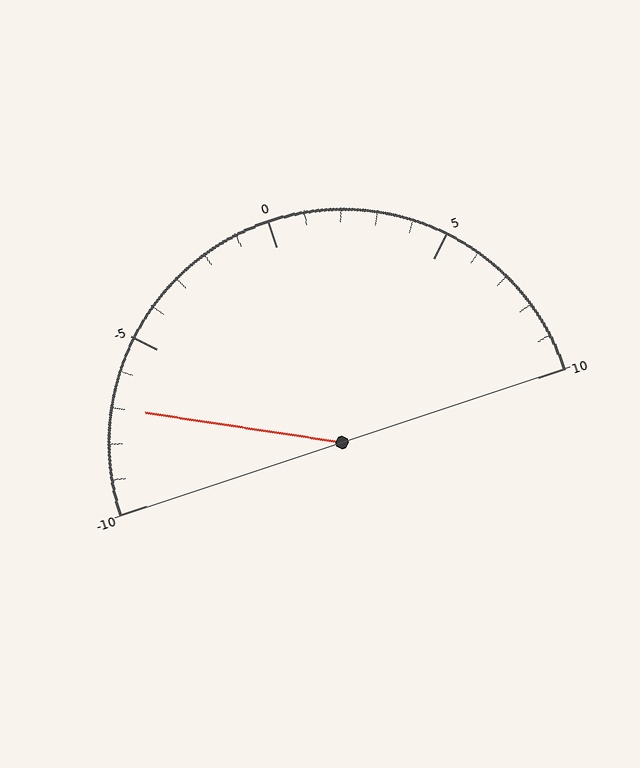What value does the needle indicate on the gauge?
The needle indicates approximately -7.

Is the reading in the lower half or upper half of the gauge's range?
The reading is in the lower half of the range (-10 to 10).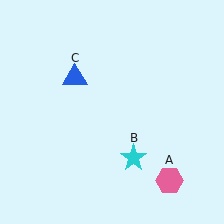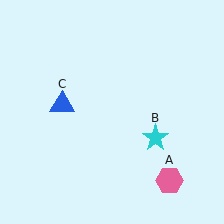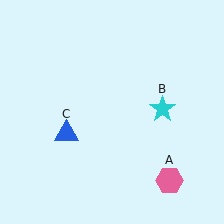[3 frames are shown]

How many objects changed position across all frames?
2 objects changed position: cyan star (object B), blue triangle (object C).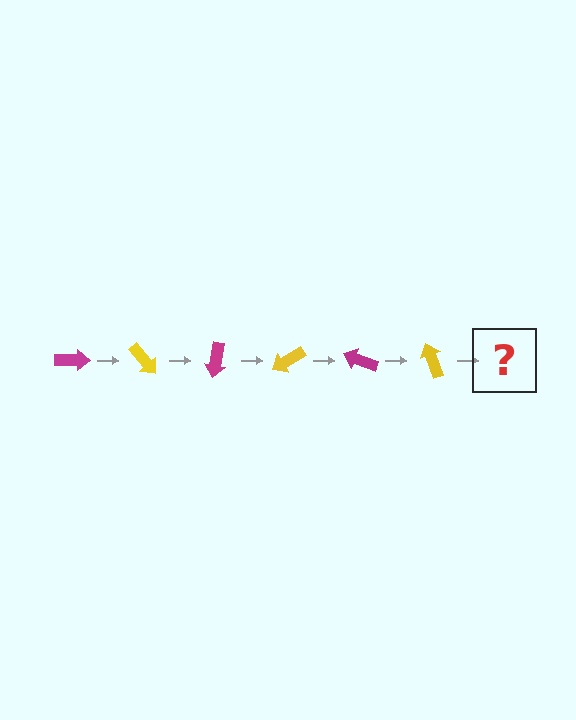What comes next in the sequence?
The next element should be a magenta arrow, rotated 300 degrees from the start.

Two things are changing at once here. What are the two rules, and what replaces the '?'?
The two rules are that it rotates 50 degrees each step and the color cycles through magenta and yellow. The '?' should be a magenta arrow, rotated 300 degrees from the start.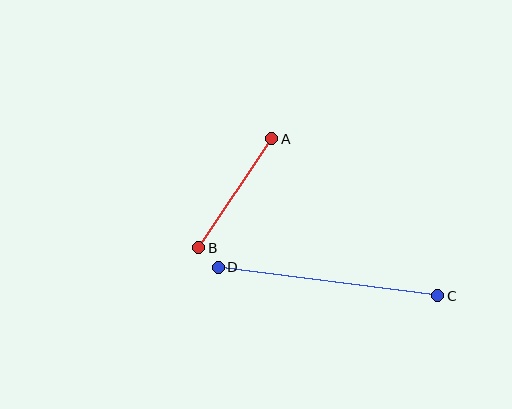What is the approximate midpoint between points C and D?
The midpoint is at approximately (328, 281) pixels.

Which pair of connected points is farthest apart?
Points C and D are farthest apart.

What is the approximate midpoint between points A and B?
The midpoint is at approximately (235, 193) pixels.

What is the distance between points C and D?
The distance is approximately 222 pixels.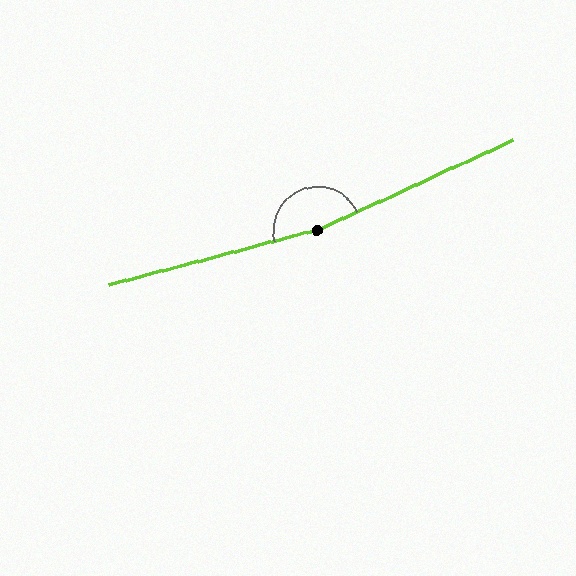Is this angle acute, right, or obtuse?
It is obtuse.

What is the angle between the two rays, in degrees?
Approximately 170 degrees.